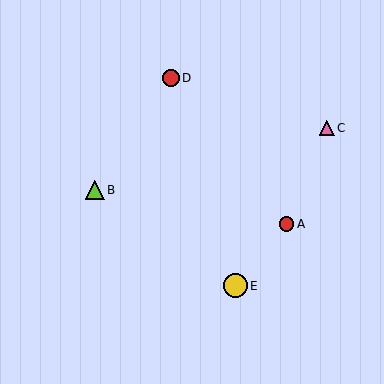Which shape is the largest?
The yellow circle (labeled E) is the largest.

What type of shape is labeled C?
Shape C is a pink triangle.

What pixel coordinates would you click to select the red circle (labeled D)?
Click at (171, 78) to select the red circle D.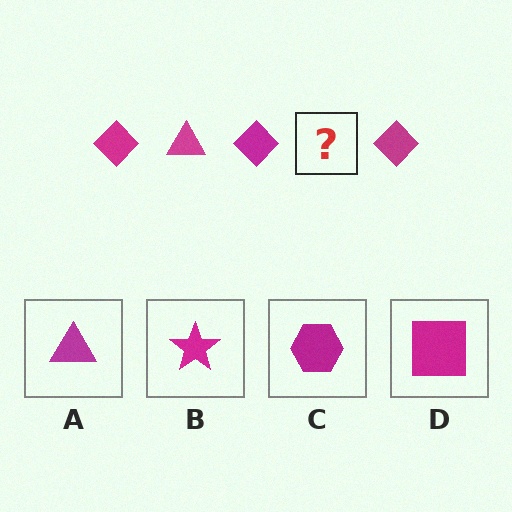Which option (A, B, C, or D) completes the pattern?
A.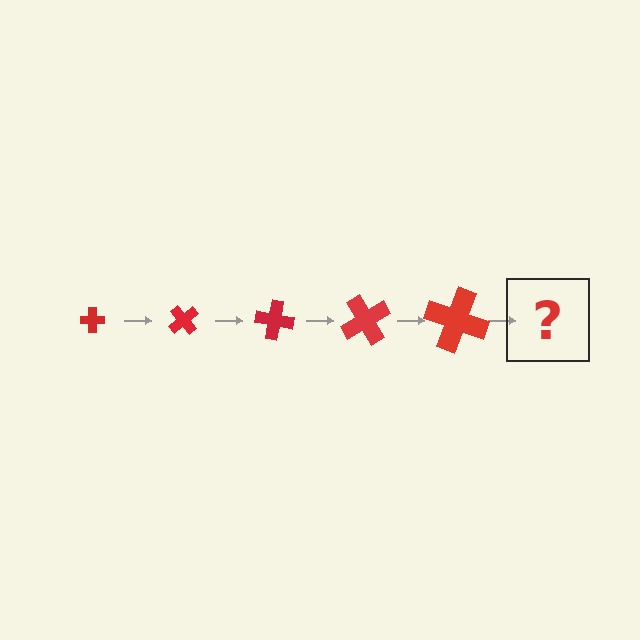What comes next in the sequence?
The next element should be a cross, larger than the previous one and rotated 250 degrees from the start.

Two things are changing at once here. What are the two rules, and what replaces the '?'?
The two rules are that the cross grows larger each step and it rotates 50 degrees each step. The '?' should be a cross, larger than the previous one and rotated 250 degrees from the start.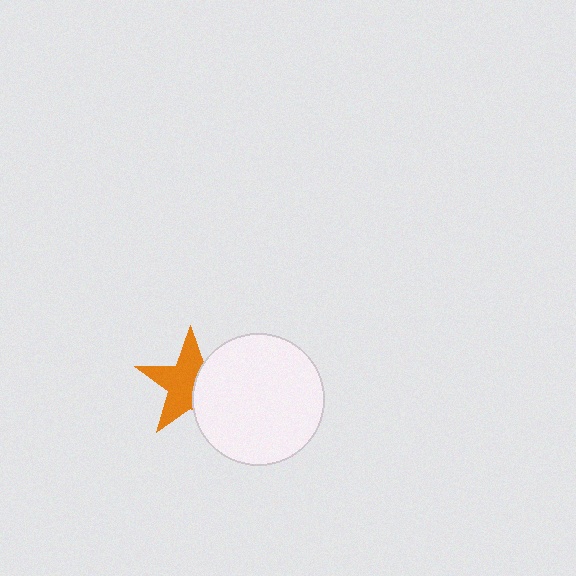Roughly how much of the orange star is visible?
About half of it is visible (roughly 60%).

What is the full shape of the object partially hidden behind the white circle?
The partially hidden object is an orange star.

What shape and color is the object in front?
The object in front is a white circle.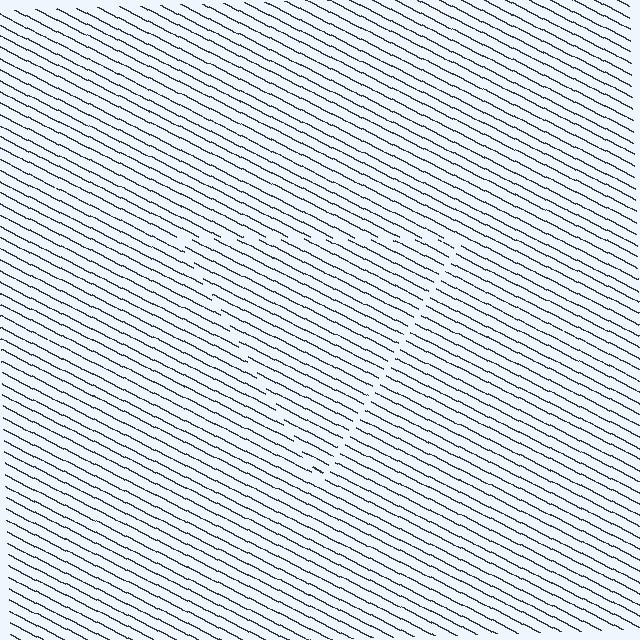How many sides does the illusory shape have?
3 sides — the line-ends trace a triangle.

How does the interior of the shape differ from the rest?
The interior of the shape contains the same grating, shifted by half a period — the contour is defined by the phase discontinuity where line-ends from the inner and outer gratings abut.